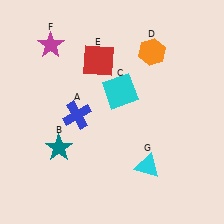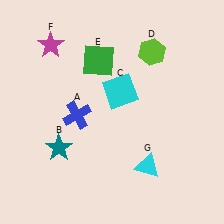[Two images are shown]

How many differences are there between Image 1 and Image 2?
There are 2 differences between the two images.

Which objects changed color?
D changed from orange to lime. E changed from red to green.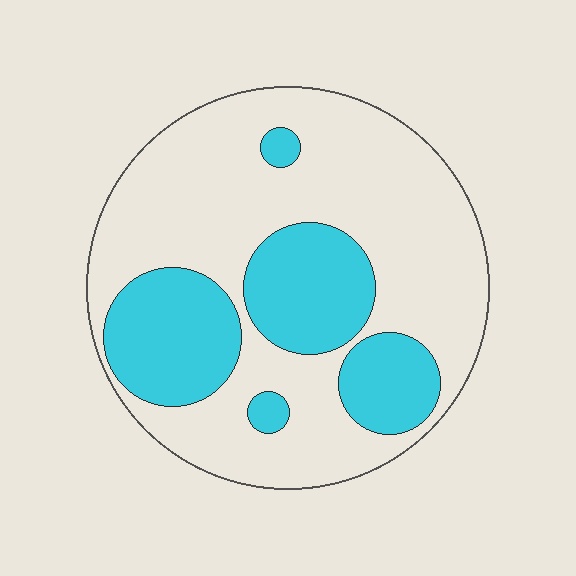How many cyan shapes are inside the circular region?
5.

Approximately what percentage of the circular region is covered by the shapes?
Approximately 30%.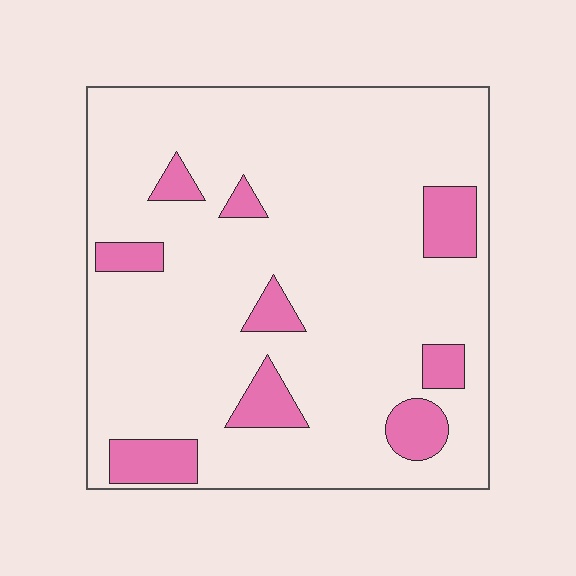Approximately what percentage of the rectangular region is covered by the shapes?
Approximately 15%.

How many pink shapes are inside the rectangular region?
9.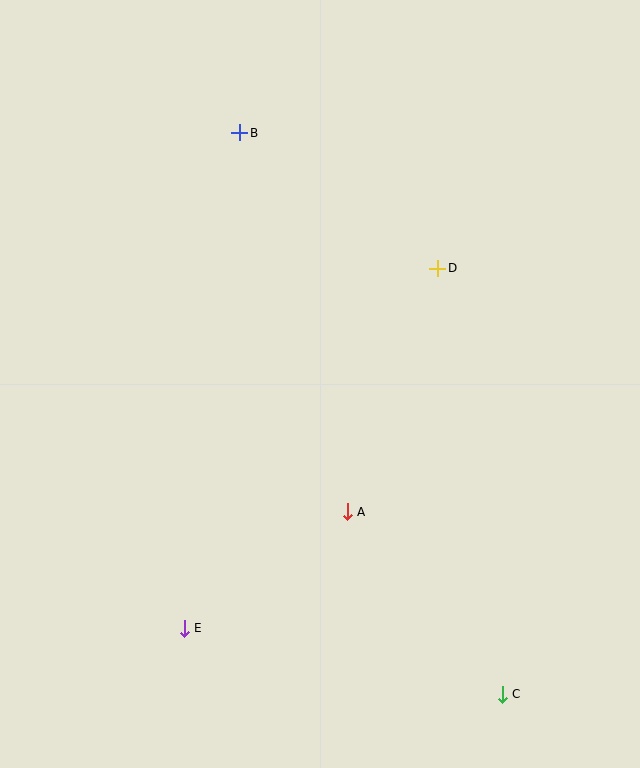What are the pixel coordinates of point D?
Point D is at (438, 268).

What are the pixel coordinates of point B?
Point B is at (240, 133).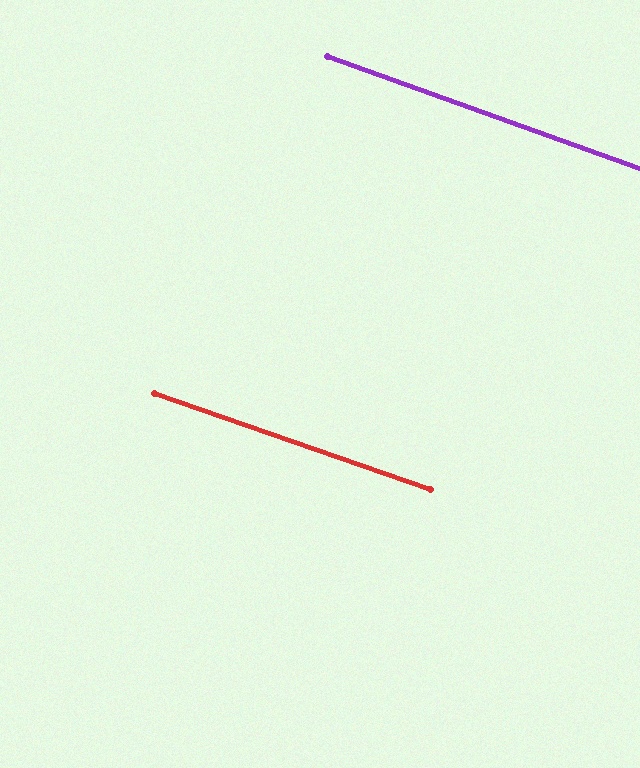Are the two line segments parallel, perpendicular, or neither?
Parallel — their directions differ by only 0.6°.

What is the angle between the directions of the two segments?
Approximately 1 degree.